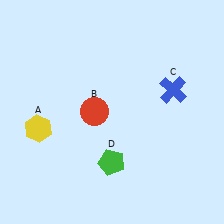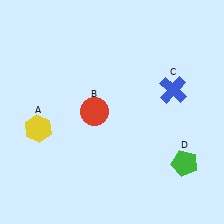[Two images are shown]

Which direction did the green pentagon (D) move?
The green pentagon (D) moved right.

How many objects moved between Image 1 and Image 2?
1 object moved between the two images.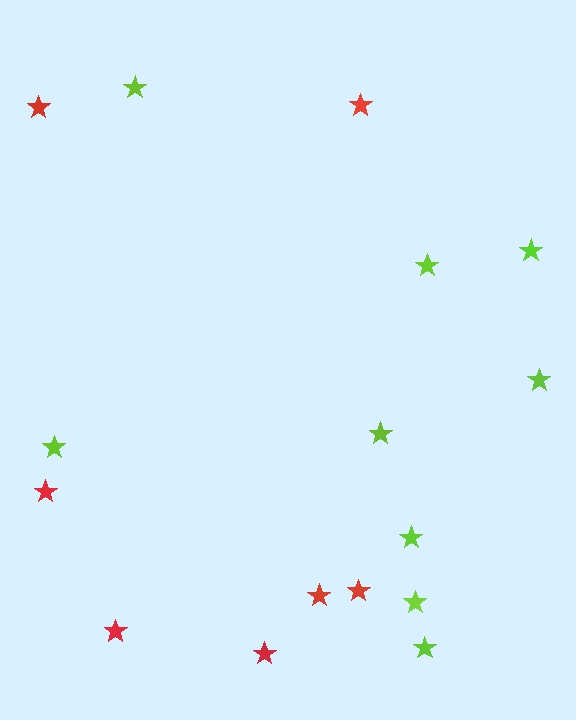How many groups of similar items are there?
There are 2 groups: one group of red stars (7) and one group of lime stars (9).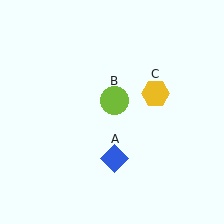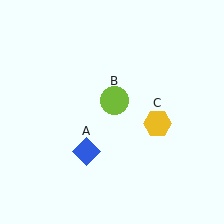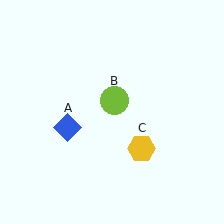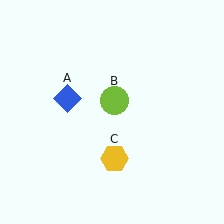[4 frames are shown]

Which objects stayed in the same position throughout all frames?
Lime circle (object B) remained stationary.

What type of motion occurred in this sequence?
The blue diamond (object A), yellow hexagon (object C) rotated clockwise around the center of the scene.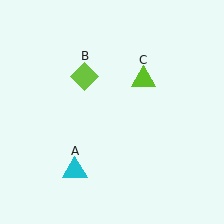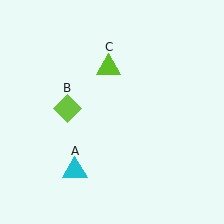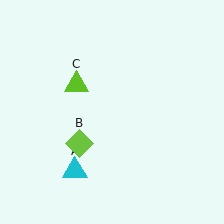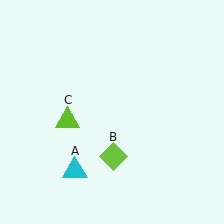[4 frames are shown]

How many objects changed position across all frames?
2 objects changed position: lime diamond (object B), lime triangle (object C).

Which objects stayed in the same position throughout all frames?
Cyan triangle (object A) remained stationary.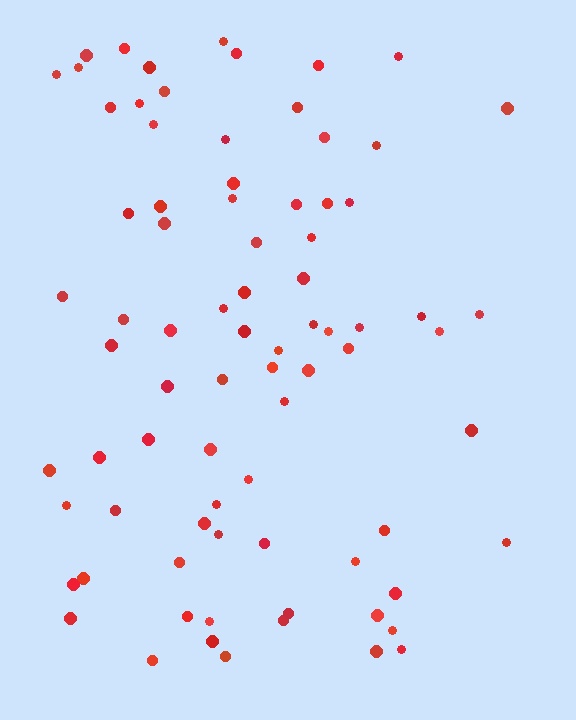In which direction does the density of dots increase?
From right to left, with the left side densest.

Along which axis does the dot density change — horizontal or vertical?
Horizontal.